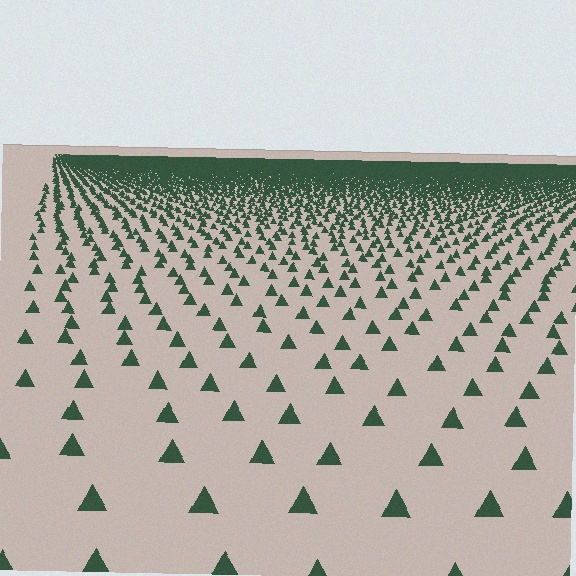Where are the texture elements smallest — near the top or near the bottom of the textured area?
Near the top.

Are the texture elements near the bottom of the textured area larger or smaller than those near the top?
Larger. Near the bottom, elements are closer to the viewer and appear at a bigger on-screen size.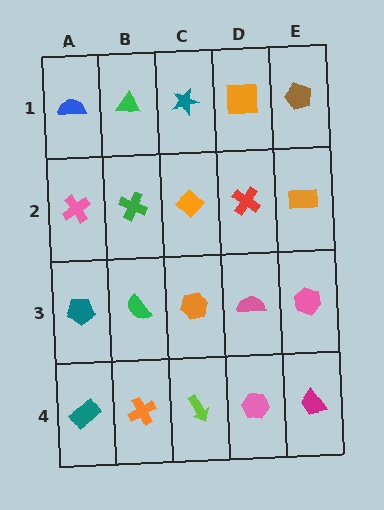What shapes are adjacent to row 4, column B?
A green semicircle (row 3, column B), a teal rectangle (row 4, column A), a lime arrow (row 4, column C).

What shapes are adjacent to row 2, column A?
A blue semicircle (row 1, column A), a teal pentagon (row 3, column A), a green cross (row 2, column B).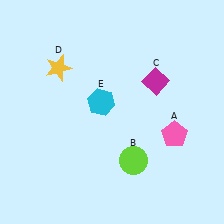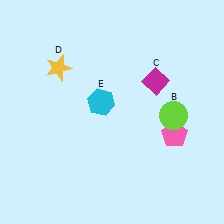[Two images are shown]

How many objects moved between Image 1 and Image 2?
1 object moved between the two images.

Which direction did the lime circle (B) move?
The lime circle (B) moved up.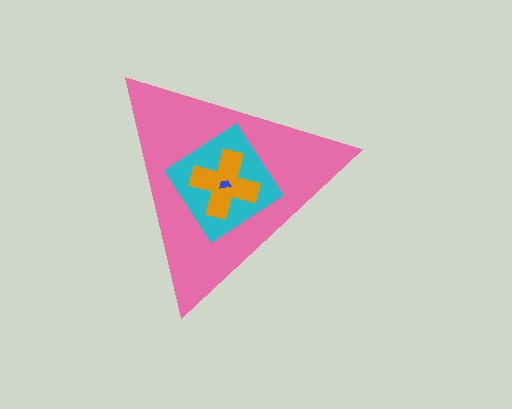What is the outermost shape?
The pink triangle.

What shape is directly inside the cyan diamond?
The orange cross.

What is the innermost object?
The blue trapezoid.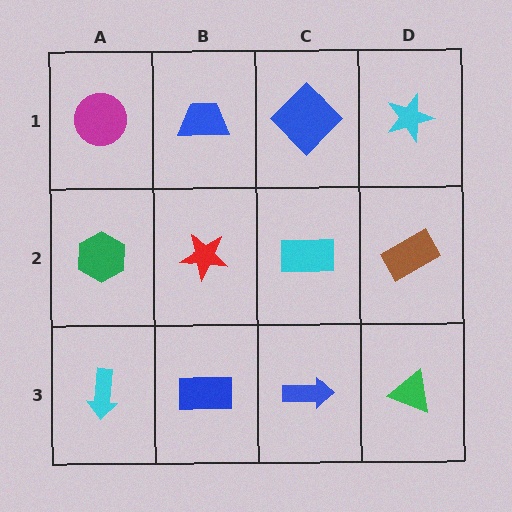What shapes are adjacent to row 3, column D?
A brown rectangle (row 2, column D), a blue arrow (row 3, column C).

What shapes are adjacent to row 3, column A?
A green hexagon (row 2, column A), a blue rectangle (row 3, column B).